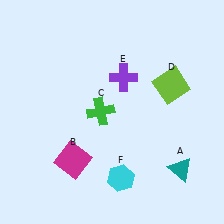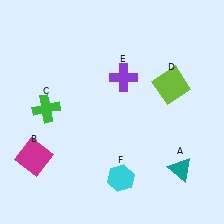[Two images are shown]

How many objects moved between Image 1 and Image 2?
2 objects moved between the two images.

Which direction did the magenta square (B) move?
The magenta square (B) moved left.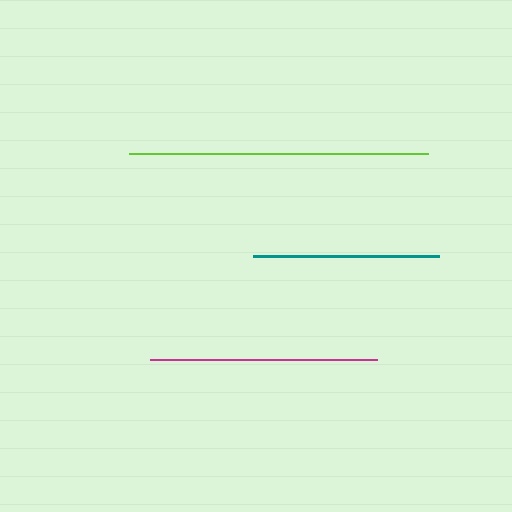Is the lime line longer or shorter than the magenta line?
The lime line is longer than the magenta line.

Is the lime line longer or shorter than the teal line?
The lime line is longer than the teal line.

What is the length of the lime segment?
The lime segment is approximately 299 pixels long.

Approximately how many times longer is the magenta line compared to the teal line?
The magenta line is approximately 1.2 times the length of the teal line.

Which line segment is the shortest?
The teal line is the shortest at approximately 186 pixels.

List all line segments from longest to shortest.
From longest to shortest: lime, magenta, teal.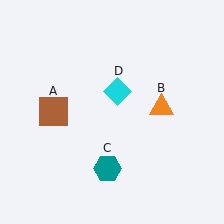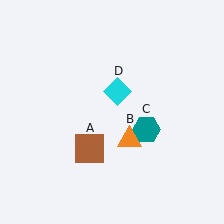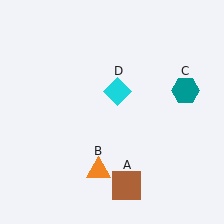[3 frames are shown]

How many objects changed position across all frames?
3 objects changed position: brown square (object A), orange triangle (object B), teal hexagon (object C).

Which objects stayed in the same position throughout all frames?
Cyan diamond (object D) remained stationary.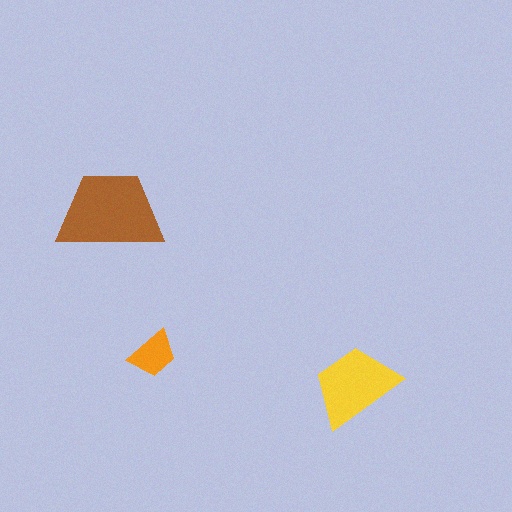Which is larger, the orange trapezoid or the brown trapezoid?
The brown one.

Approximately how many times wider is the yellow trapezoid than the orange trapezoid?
About 2 times wider.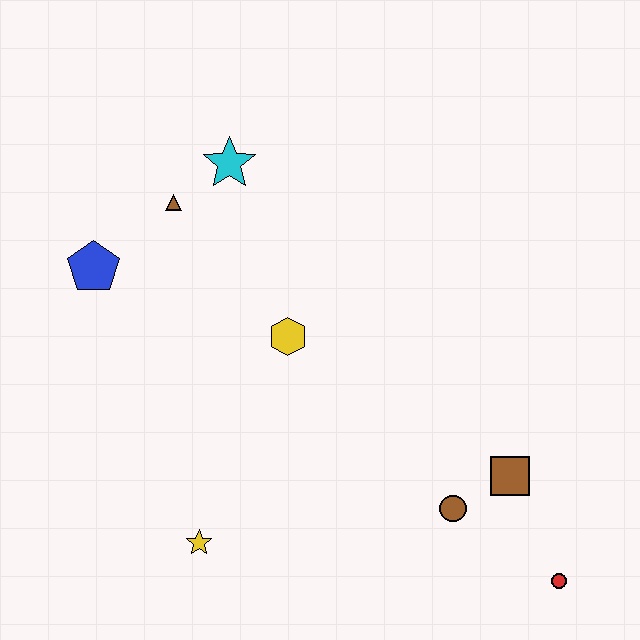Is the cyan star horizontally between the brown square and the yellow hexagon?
No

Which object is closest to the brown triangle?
The cyan star is closest to the brown triangle.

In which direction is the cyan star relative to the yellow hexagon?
The cyan star is above the yellow hexagon.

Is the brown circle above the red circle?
Yes